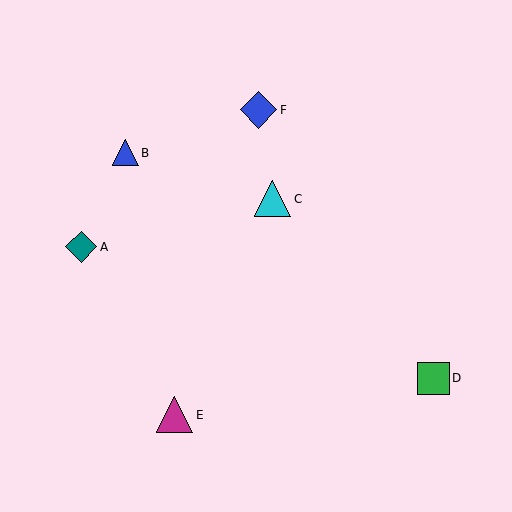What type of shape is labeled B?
Shape B is a blue triangle.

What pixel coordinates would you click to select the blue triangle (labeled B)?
Click at (125, 153) to select the blue triangle B.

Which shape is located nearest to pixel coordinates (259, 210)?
The cyan triangle (labeled C) at (273, 199) is nearest to that location.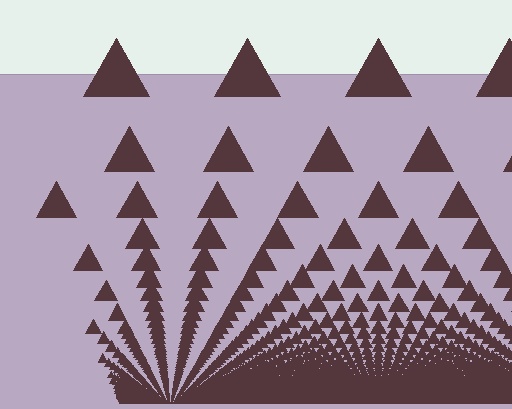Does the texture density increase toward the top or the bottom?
Density increases toward the bottom.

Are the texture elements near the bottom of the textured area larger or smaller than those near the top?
Smaller. The gradient is inverted — elements near the bottom are smaller and denser.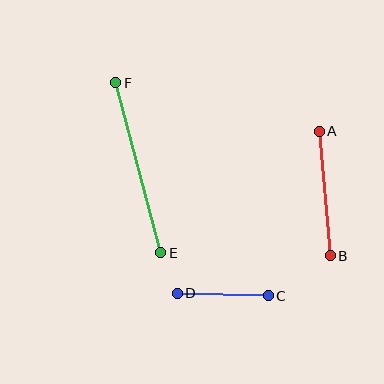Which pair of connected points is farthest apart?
Points E and F are farthest apart.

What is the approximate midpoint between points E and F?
The midpoint is at approximately (138, 168) pixels.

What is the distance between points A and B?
The distance is approximately 125 pixels.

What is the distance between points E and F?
The distance is approximately 176 pixels.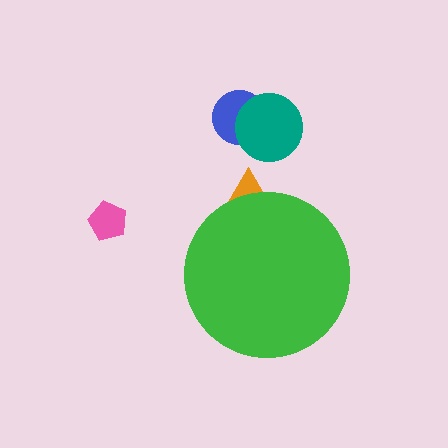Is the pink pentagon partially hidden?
No, the pink pentagon is fully visible.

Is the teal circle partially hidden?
No, the teal circle is fully visible.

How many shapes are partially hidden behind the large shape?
1 shape is partially hidden.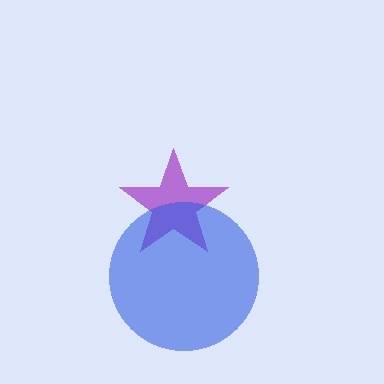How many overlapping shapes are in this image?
There are 2 overlapping shapes in the image.